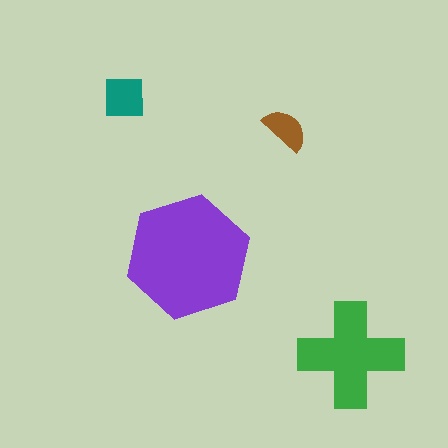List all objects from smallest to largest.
The brown semicircle, the teal square, the green cross, the purple hexagon.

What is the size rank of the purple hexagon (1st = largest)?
1st.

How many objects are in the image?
There are 4 objects in the image.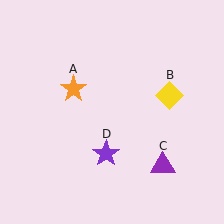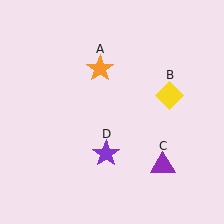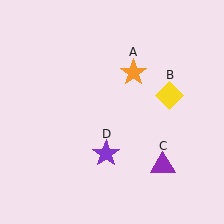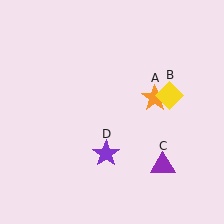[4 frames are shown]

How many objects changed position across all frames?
1 object changed position: orange star (object A).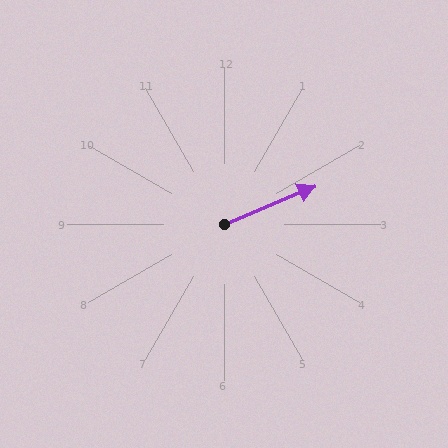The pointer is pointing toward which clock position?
Roughly 2 o'clock.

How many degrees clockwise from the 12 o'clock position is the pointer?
Approximately 67 degrees.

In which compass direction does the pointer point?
Northeast.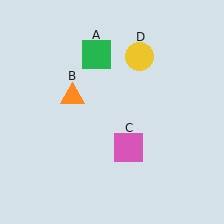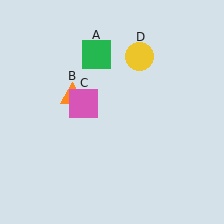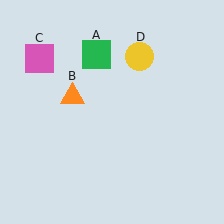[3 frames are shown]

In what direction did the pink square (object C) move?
The pink square (object C) moved up and to the left.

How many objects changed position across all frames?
1 object changed position: pink square (object C).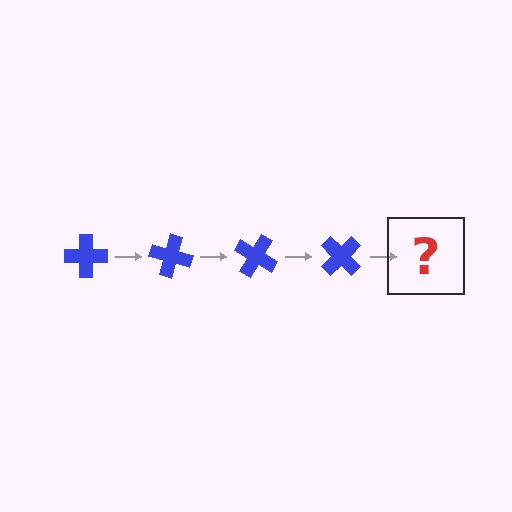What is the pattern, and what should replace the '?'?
The pattern is that the cross rotates 15 degrees each step. The '?' should be a blue cross rotated 60 degrees.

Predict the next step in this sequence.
The next step is a blue cross rotated 60 degrees.